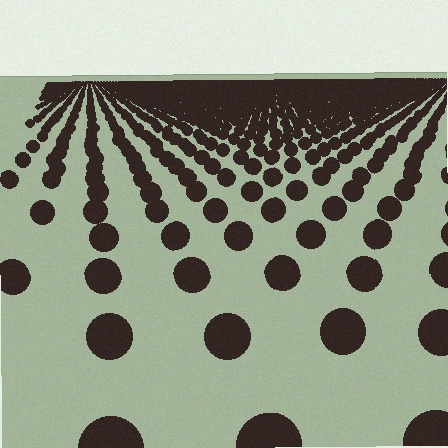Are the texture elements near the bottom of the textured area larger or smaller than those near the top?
Larger. Near the bottom, elements are closer to the viewer and appear at a bigger on-screen size.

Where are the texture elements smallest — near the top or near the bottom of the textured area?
Near the top.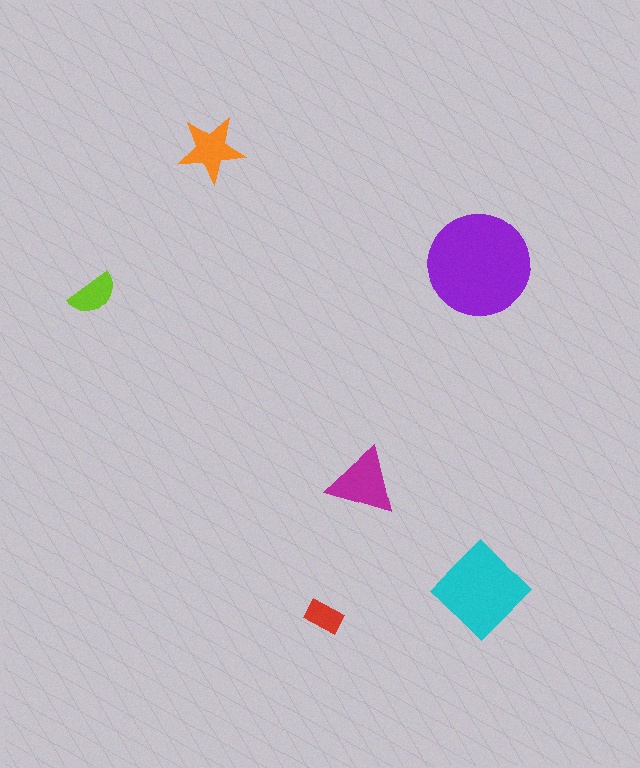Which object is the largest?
The purple circle.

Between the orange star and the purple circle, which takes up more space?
The purple circle.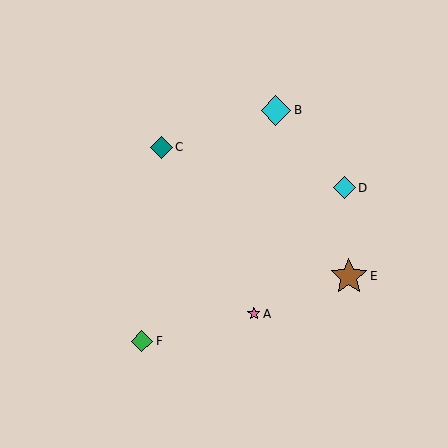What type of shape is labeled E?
Shape E is a brown star.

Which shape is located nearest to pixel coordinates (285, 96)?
The cyan diamond (labeled B) at (276, 110) is nearest to that location.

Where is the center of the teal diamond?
The center of the teal diamond is at (161, 147).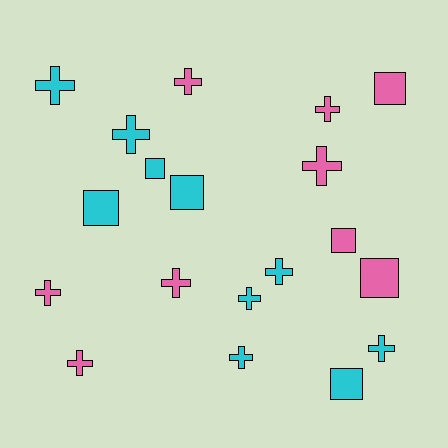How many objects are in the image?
There are 19 objects.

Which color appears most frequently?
Cyan, with 10 objects.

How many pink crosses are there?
There are 6 pink crosses.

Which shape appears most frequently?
Cross, with 12 objects.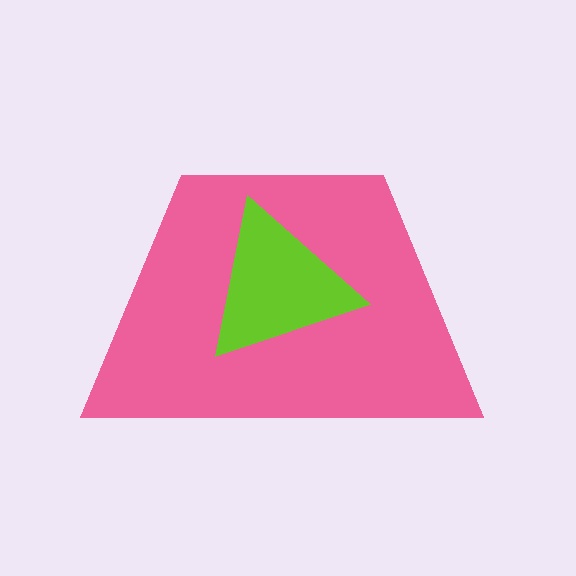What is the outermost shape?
The pink trapezoid.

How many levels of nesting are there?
2.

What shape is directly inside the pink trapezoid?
The lime triangle.